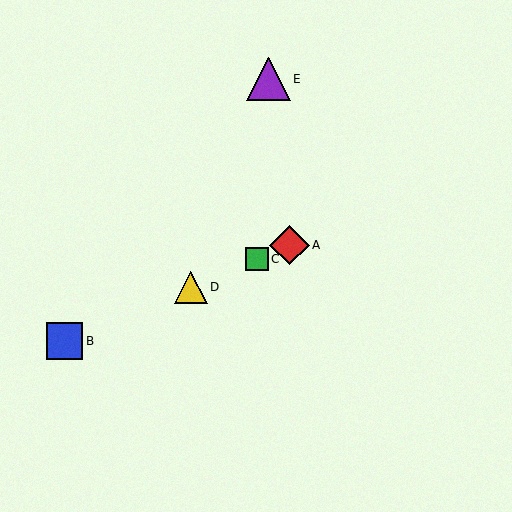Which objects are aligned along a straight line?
Objects A, B, C, D are aligned along a straight line.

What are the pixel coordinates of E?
Object E is at (268, 79).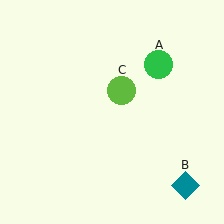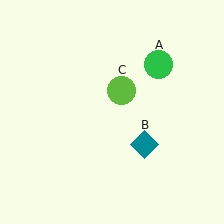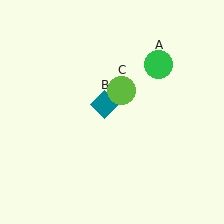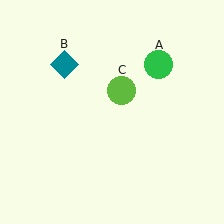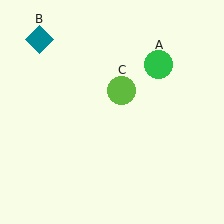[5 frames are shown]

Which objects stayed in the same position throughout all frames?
Green circle (object A) and lime circle (object C) remained stationary.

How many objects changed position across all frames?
1 object changed position: teal diamond (object B).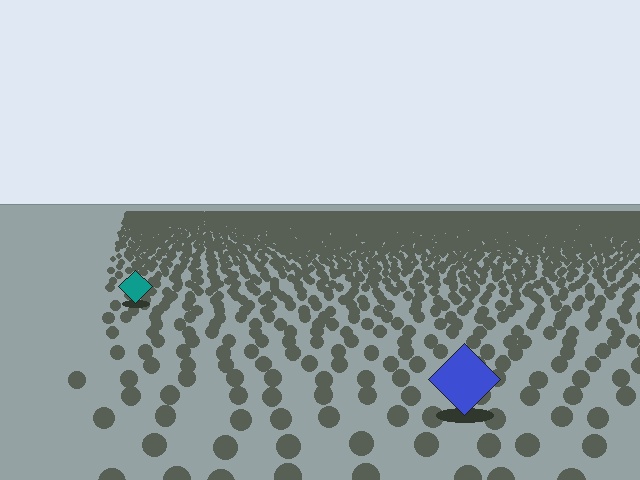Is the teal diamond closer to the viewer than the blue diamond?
No. The blue diamond is closer — you can tell from the texture gradient: the ground texture is coarser near it.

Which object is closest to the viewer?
The blue diamond is closest. The texture marks near it are larger and more spread out.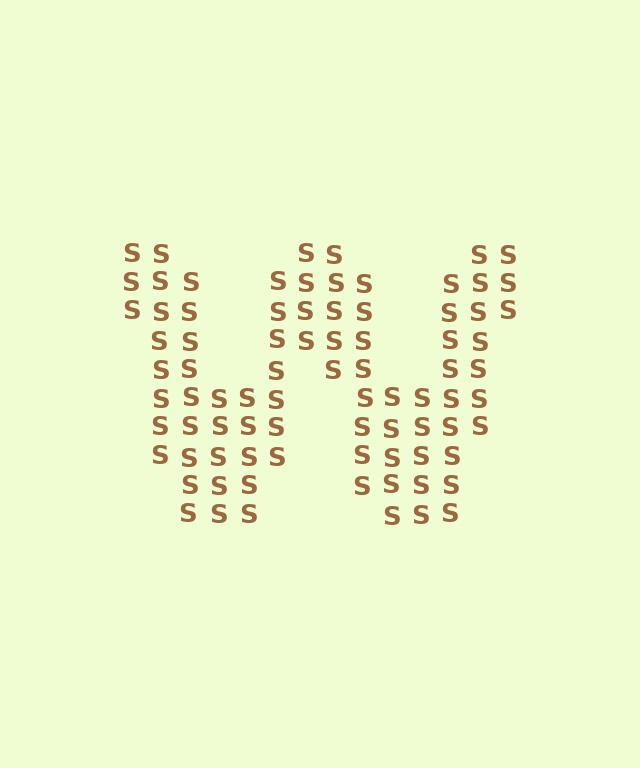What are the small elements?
The small elements are letter S's.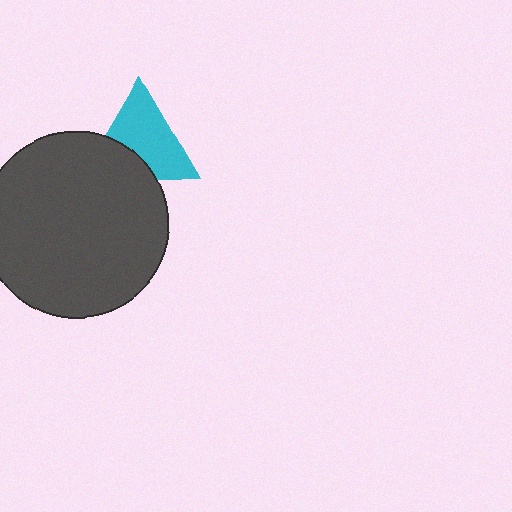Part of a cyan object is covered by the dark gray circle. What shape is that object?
It is a triangle.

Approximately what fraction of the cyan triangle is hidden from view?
Roughly 32% of the cyan triangle is hidden behind the dark gray circle.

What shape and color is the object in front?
The object in front is a dark gray circle.